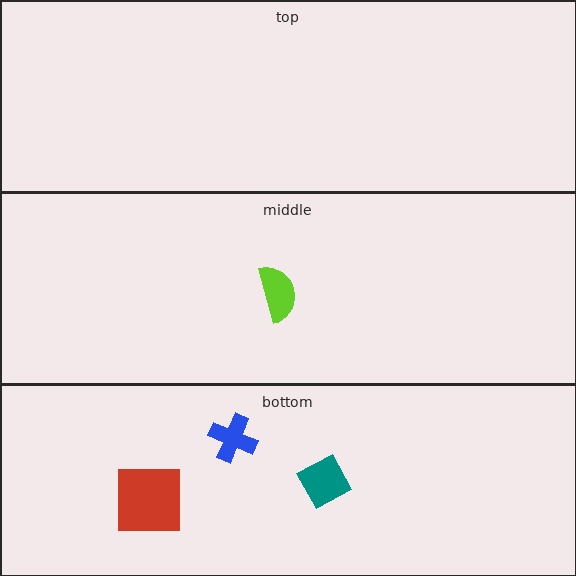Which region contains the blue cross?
The bottom region.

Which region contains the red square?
The bottom region.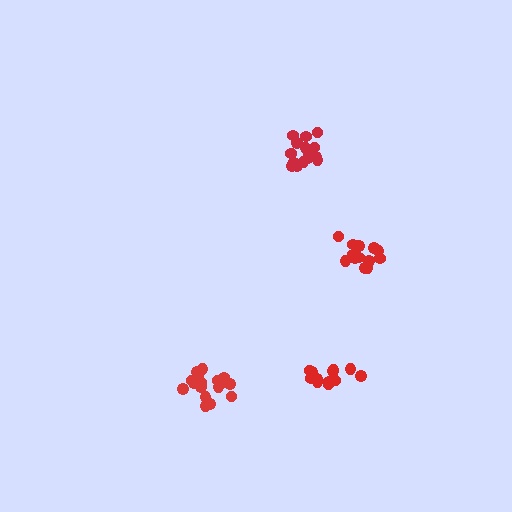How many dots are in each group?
Group 1: 12 dots, Group 2: 16 dots, Group 3: 14 dots, Group 4: 18 dots (60 total).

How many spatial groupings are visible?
There are 4 spatial groupings.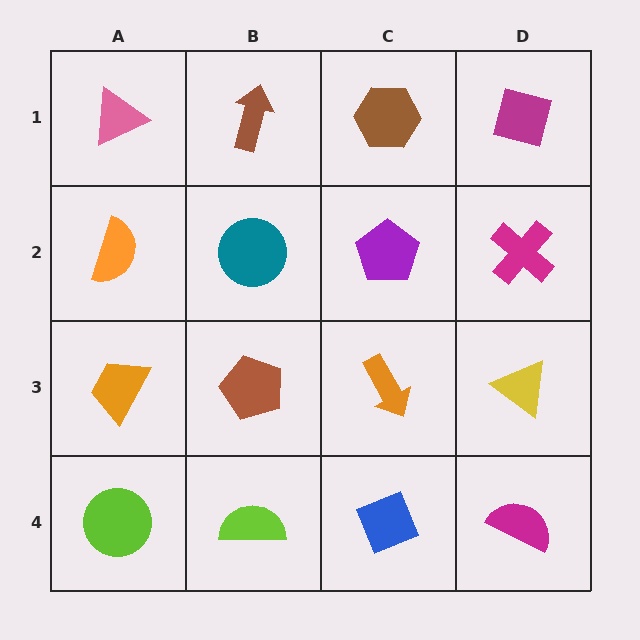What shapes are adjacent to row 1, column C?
A purple pentagon (row 2, column C), a brown arrow (row 1, column B), a magenta square (row 1, column D).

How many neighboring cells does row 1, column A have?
2.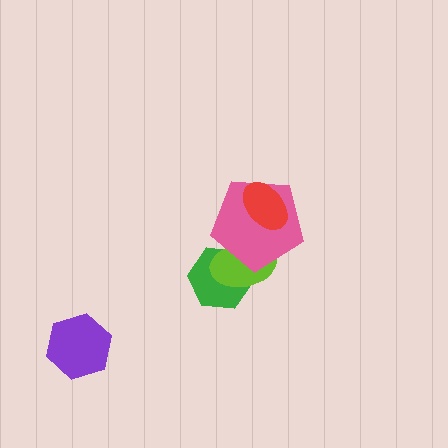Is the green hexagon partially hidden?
Yes, it is partially covered by another shape.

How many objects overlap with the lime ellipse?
2 objects overlap with the lime ellipse.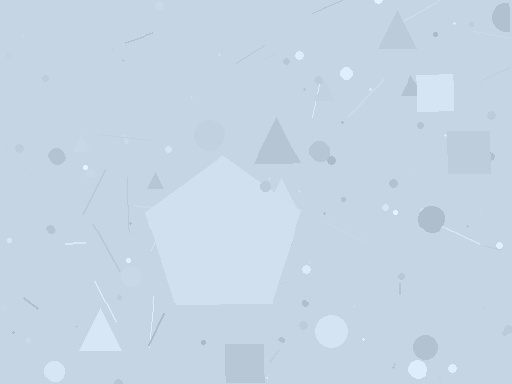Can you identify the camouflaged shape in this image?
The camouflaged shape is a pentagon.